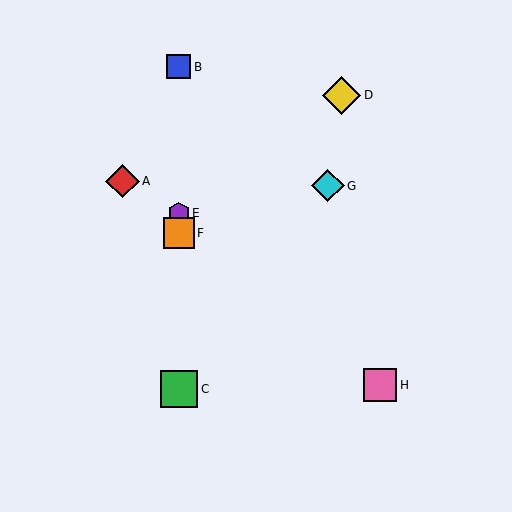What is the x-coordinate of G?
Object G is at x≈328.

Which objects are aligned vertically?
Objects B, C, E, F are aligned vertically.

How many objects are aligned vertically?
4 objects (B, C, E, F) are aligned vertically.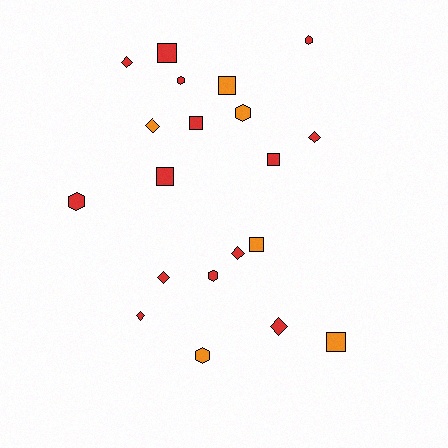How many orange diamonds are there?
There is 1 orange diamond.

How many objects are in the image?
There are 20 objects.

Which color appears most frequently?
Red, with 14 objects.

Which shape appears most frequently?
Diamond, with 7 objects.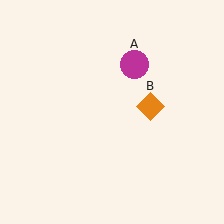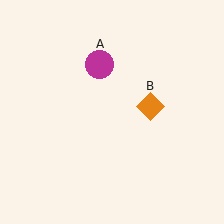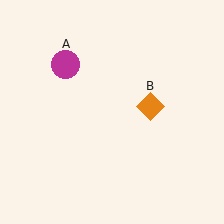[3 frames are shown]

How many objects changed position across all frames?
1 object changed position: magenta circle (object A).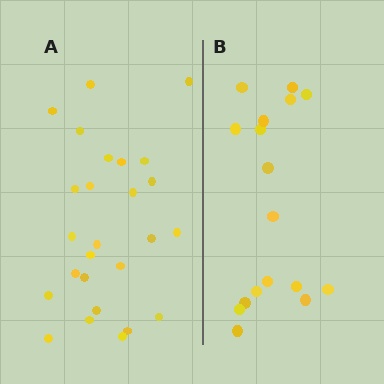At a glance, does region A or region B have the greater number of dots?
Region A (the left region) has more dots.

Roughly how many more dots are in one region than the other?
Region A has roughly 8 or so more dots than region B.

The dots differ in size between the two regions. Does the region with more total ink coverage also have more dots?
No. Region B has more total ink coverage because its dots are larger, but region A actually contains more individual dots. Total area can be misleading — the number of items is what matters here.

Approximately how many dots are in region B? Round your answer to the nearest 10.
About 20 dots. (The exact count is 17, which rounds to 20.)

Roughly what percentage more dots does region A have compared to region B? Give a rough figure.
About 55% more.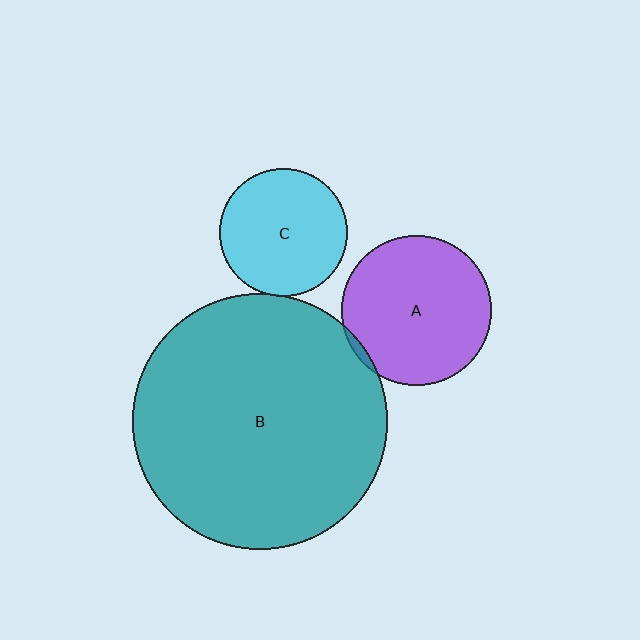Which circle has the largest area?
Circle B (teal).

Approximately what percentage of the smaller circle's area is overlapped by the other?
Approximately 5%.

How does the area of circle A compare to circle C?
Approximately 1.4 times.